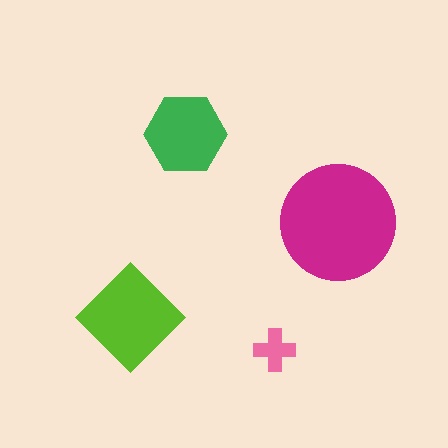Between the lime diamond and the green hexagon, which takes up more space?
The lime diamond.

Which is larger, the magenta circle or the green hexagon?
The magenta circle.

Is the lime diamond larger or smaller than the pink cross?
Larger.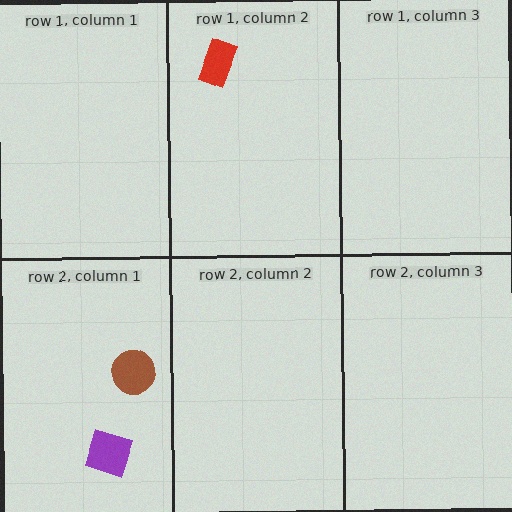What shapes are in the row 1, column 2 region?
The red rectangle.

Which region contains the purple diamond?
The row 2, column 1 region.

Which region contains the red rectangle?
The row 1, column 2 region.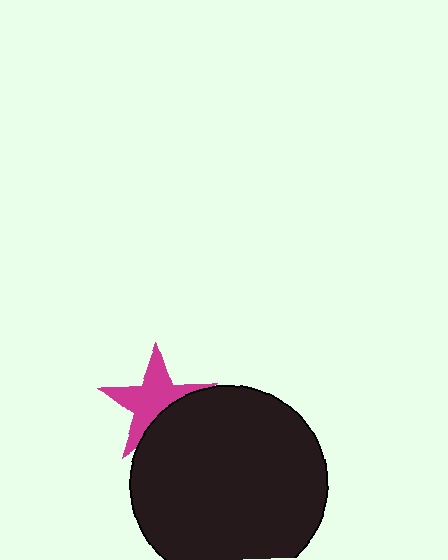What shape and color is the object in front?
The object in front is a black circle.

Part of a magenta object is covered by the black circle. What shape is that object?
It is a star.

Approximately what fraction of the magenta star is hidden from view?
Roughly 34% of the magenta star is hidden behind the black circle.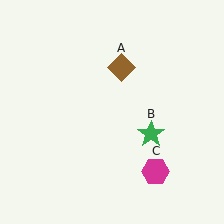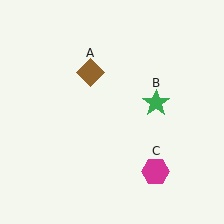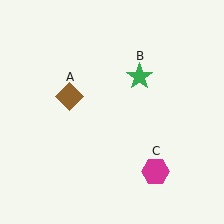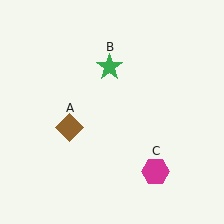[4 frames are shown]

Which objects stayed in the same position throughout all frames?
Magenta hexagon (object C) remained stationary.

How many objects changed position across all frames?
2 objects changed position: brown diamond (object A), green star (object B).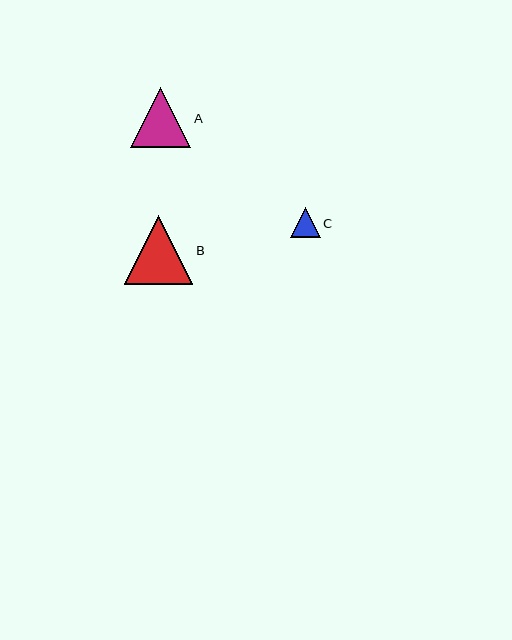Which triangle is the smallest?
Triangle C is the smallest with a size of approximately 30 pixels.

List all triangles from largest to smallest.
From largest to smallest: B, A, C.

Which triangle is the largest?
Triangle B is the largest with a size of approximately 69 pixels.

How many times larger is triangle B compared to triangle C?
Triangle B is approximately 2.3 times the size of triangle C.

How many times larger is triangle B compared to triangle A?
Triangle B is approximately 1.1 times the size of triangle A.